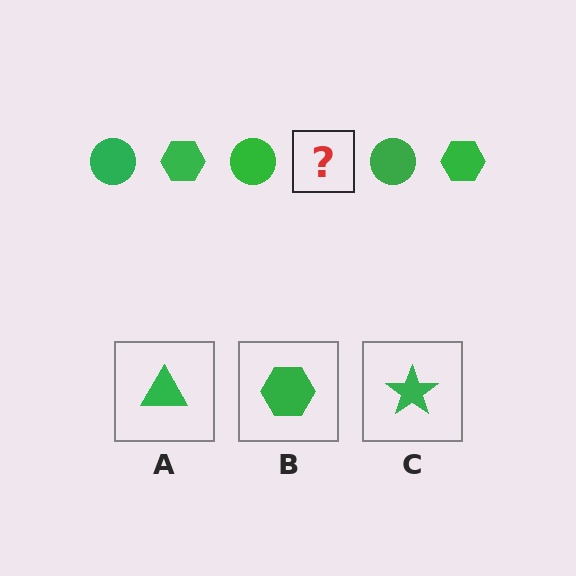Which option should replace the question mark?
Option B.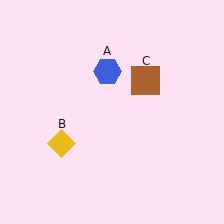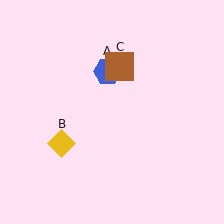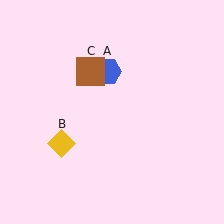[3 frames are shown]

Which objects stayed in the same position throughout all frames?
Blue hexagon (object A) and yellow diamond (object B) remained stationary.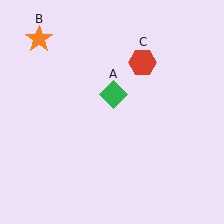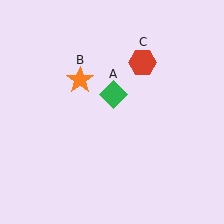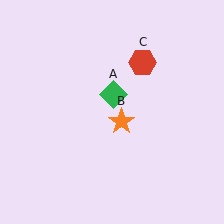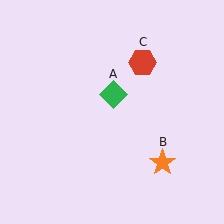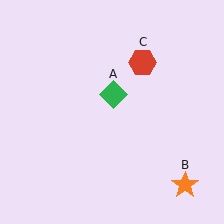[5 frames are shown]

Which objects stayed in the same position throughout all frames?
Green diamond (object A) and red hexagon (object C) remained stationary.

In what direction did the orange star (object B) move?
The orange star (object B) moved down and to the right.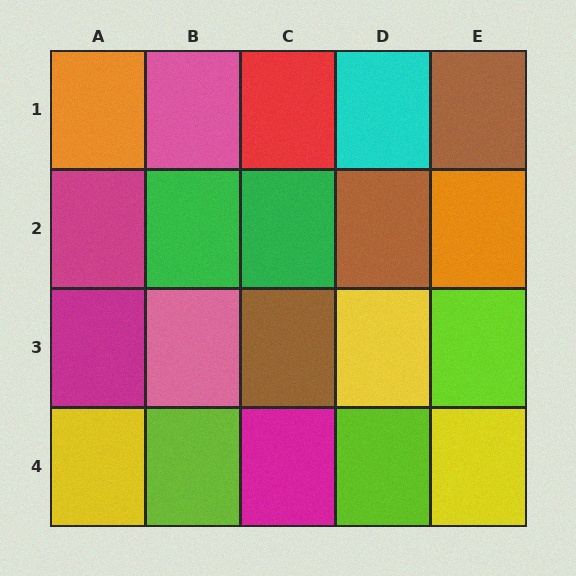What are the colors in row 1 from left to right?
Orange, pink, red, cyan, brown.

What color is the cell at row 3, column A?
Magenta.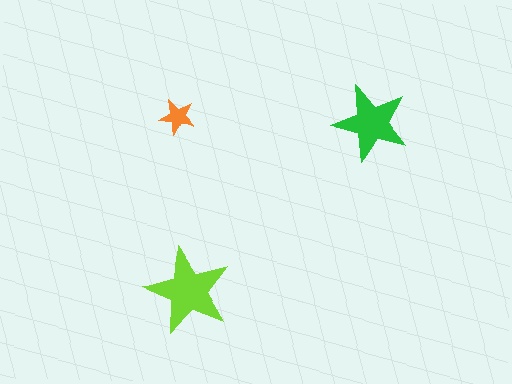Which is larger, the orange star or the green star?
The green one.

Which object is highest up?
The orange star is topmost.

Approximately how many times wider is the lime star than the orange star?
About 2.5 times wider.